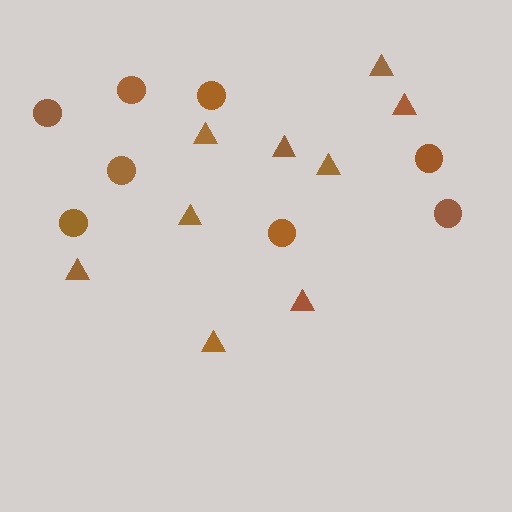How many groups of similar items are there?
There are 2 groups: one group of triangles (9) and one group of circles (8).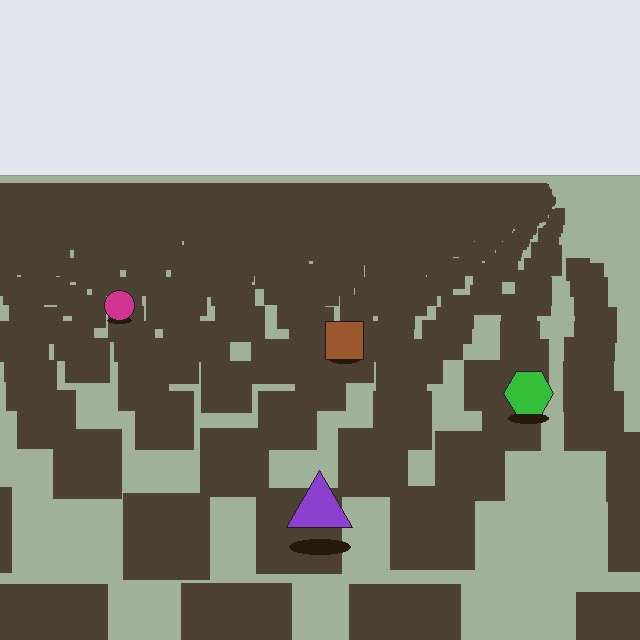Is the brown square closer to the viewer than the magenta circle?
Yes. The brown square is closer — you can tell from the texture gradient: the ground texture is coarser near it.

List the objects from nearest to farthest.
From nearest to farthest: the purple triangle, the green hexagon, the brown square, the magenta circle.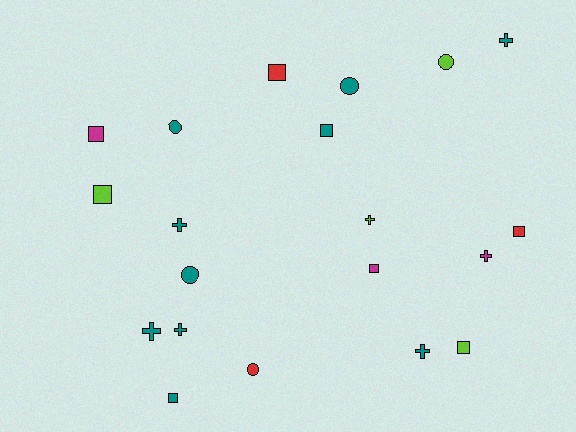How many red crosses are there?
There are no red crosses.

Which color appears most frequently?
Teal, with 10 objects.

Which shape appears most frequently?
Square, with 8 objects.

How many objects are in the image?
There are 20 objects.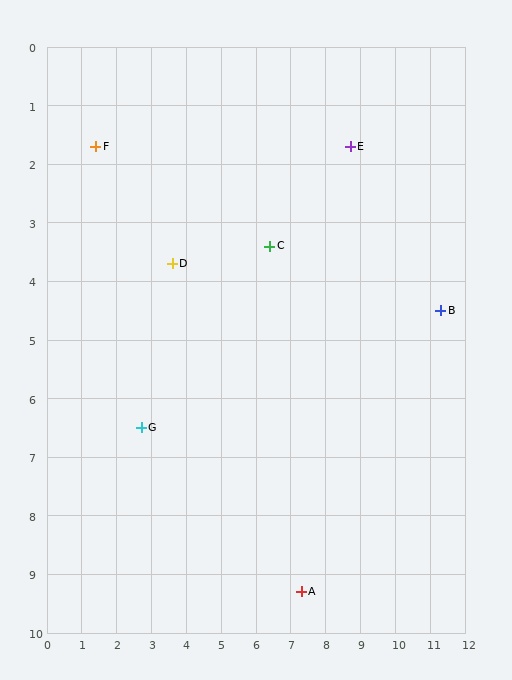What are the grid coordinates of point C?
Point C is at approximately (6.4, 3.4).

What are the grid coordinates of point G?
Point G is at approximately (2.7, 6.5).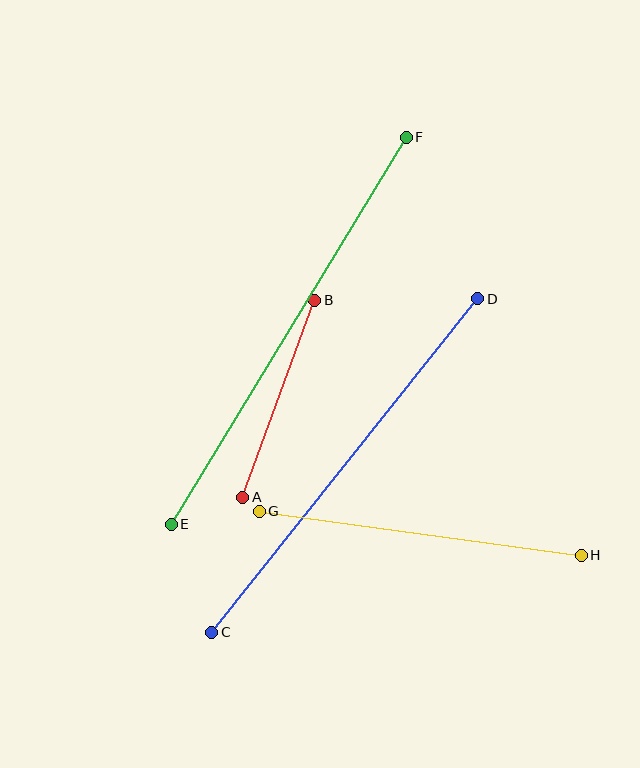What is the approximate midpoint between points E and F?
The midpoint is at approximately (289, 331) pixels.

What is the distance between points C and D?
The distance is approximately 426 pixels.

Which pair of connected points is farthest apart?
Points E and F are farthest apart.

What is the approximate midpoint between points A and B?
The midpoint is at approximately (279, 399) pixels.